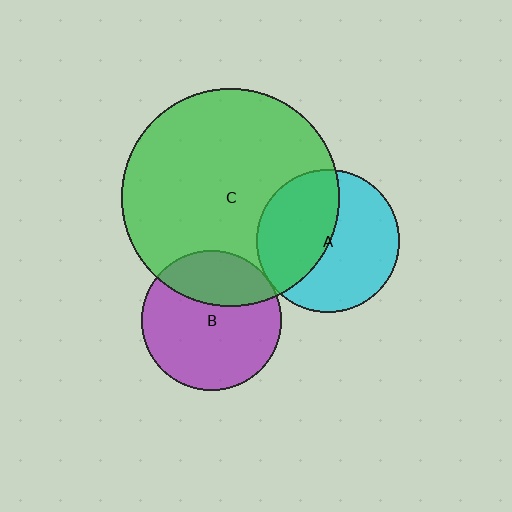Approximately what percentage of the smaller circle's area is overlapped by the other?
Approximately 30%.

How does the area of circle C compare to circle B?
Approximately 2.4 times.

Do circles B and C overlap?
Yes.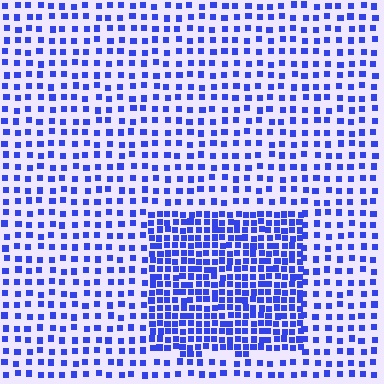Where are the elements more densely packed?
The elements are more densely packed inside the rectangle boundary.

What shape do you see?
I see a rectangle.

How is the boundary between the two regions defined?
The boundary is defined by a change in element density (approximately 2.2x ratio). All elements are the same color, size, and shape.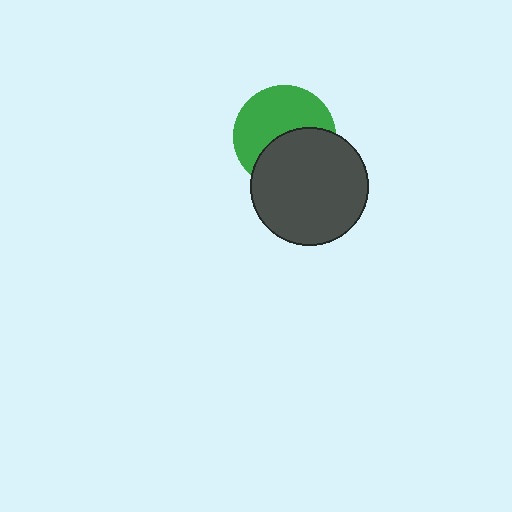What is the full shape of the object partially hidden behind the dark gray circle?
The partially hidden object is a green circle.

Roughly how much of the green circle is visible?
About half of it is visible (roughly 55%).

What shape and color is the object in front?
The object in front is a dark gray circle.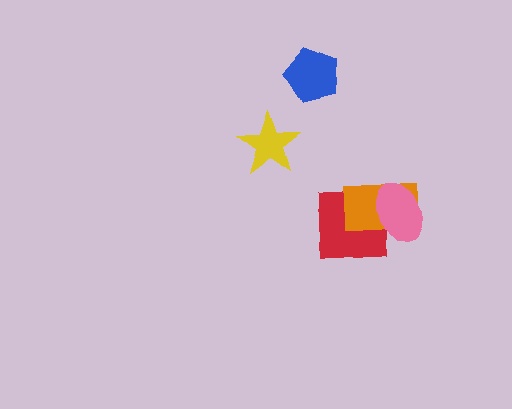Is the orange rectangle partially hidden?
Yes, it is partially covered by another shape.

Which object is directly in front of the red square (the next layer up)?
The orange rectangle is directly in front of the red square.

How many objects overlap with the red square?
2 objects overlap with the red square.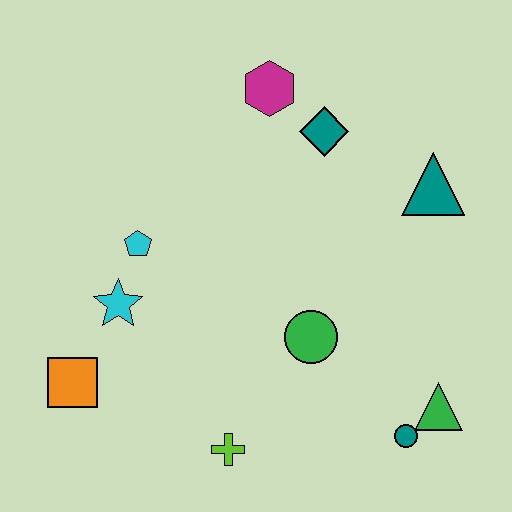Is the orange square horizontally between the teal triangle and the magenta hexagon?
No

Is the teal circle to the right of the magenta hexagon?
Yes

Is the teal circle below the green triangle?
Yes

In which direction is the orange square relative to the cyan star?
The orange square is below the cyan star.